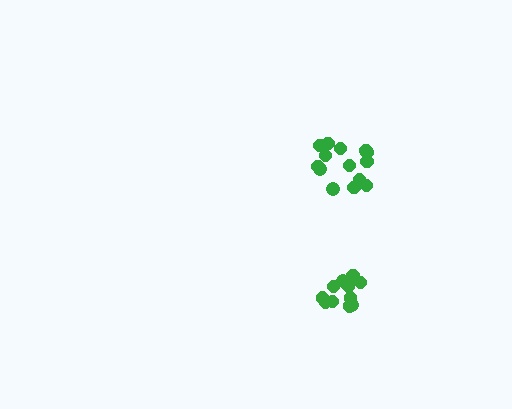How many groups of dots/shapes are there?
There are 2 groups.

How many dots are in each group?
Group 1: 14 dots, Group 2: 12 dots (26 total).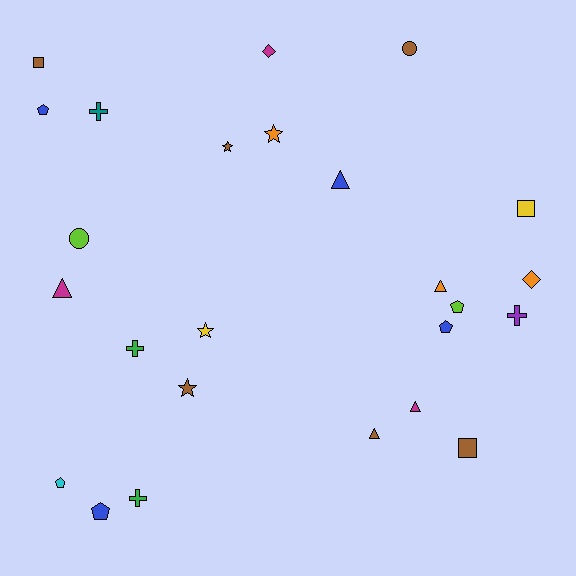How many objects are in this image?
There are 25 objects.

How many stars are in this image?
There are 4 stars.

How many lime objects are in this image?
There are 2 lime objects.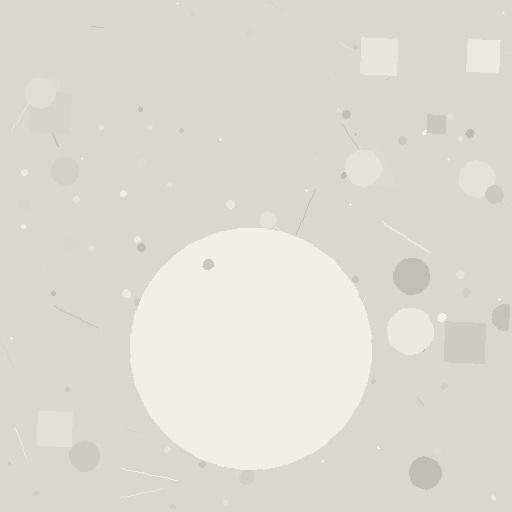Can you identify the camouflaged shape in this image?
The camouflaged shape is a circle.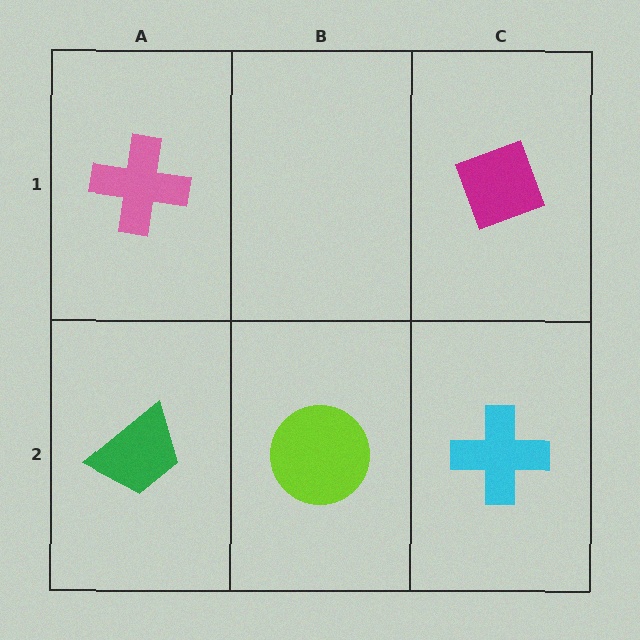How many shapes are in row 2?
3 shapes.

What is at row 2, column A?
A green trapezoid.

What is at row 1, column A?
A pink cross.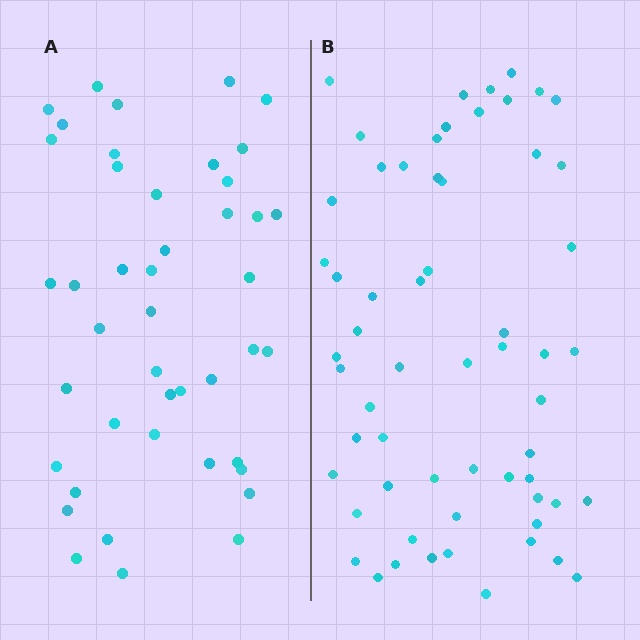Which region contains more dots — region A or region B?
Region B (the right region) has more dots.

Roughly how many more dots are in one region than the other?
Region B has approximately 15 more dots than region A.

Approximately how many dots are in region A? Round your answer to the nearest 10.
About 40 dots. (The exact count is 44, which rounds to 40.)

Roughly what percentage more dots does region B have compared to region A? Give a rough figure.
About 35% more.